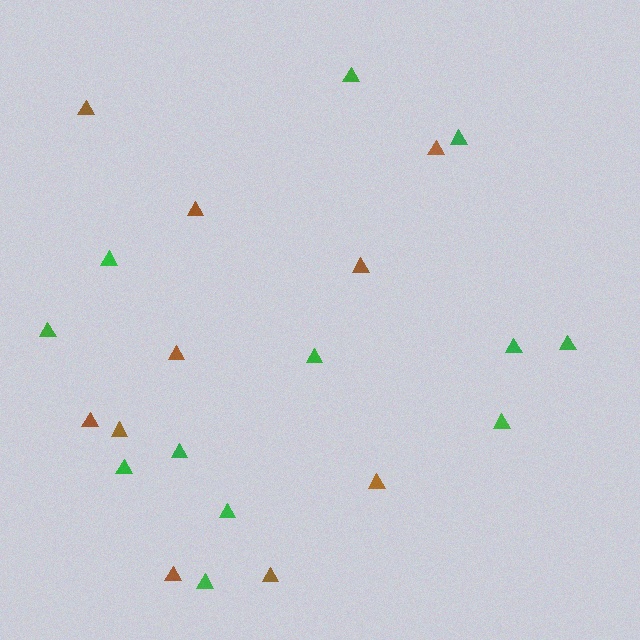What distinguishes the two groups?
There are 2 groups: one group of brown triangles (10) and one group of green triangles (12).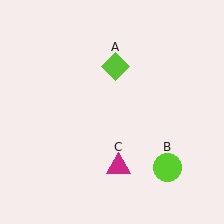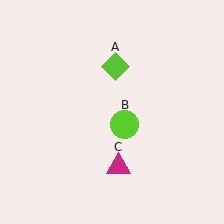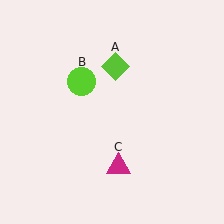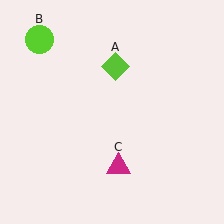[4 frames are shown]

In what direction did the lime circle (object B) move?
The lime circle (object B) moved up and to the left.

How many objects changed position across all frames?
1 object changed position: lime circle (object B).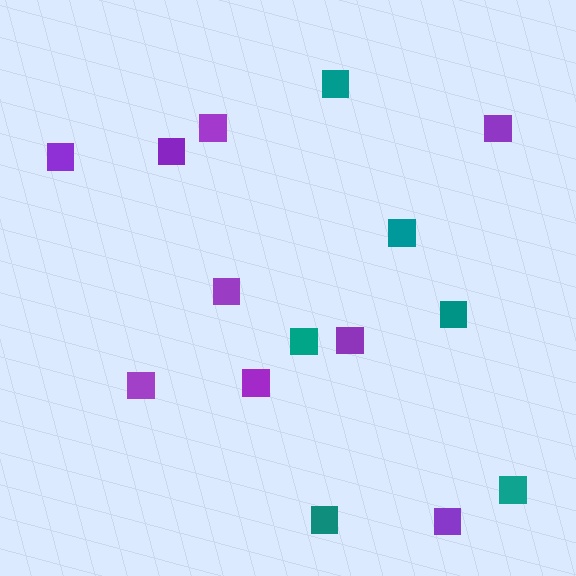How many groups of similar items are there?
There are 2 groups: one group of teal squares (6) and one group of purple squares (9).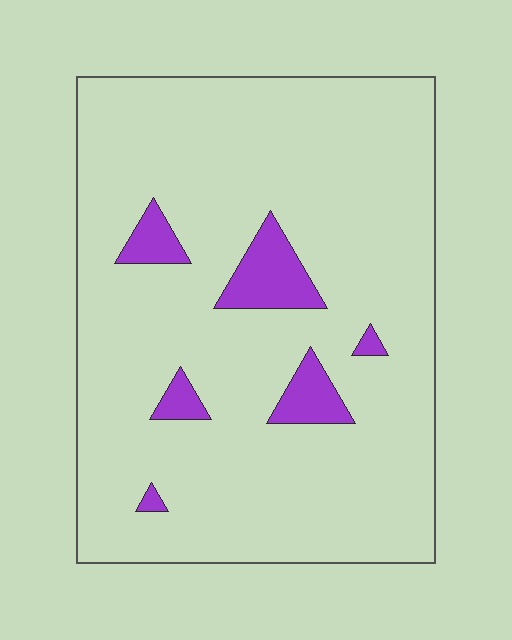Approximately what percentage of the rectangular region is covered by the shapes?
Approximately 10%.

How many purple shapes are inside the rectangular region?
6.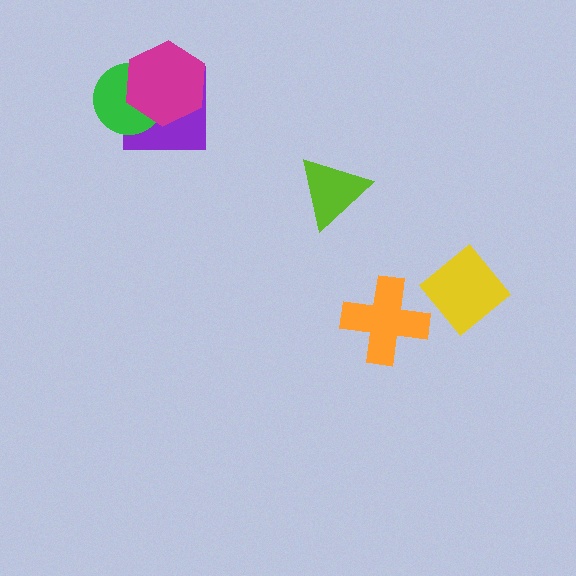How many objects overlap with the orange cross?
0 objects overlap with the orange cross.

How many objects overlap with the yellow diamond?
0 objects overlap with the yellow diamond.